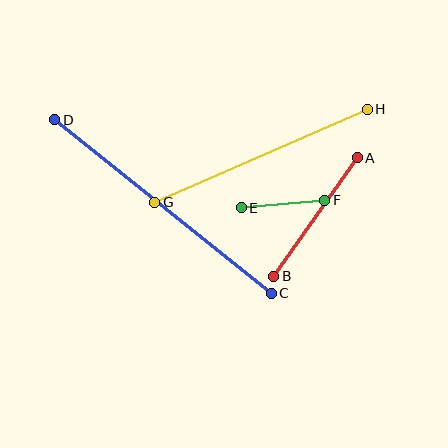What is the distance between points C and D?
The distance is approximately 277 pixels.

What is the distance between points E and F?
The distance is approximately 84 pixels.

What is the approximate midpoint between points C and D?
The midpoint is at approximately (163, 207) pixels.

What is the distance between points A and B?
The distance is approximately 145 pixels.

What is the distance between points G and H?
The distance is approximately 232 pixels.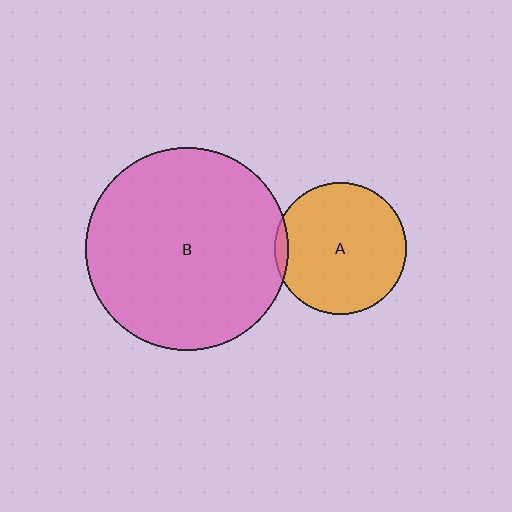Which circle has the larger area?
Circle B (pink).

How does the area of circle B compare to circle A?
Approximately 2.4 times.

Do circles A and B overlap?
Yes.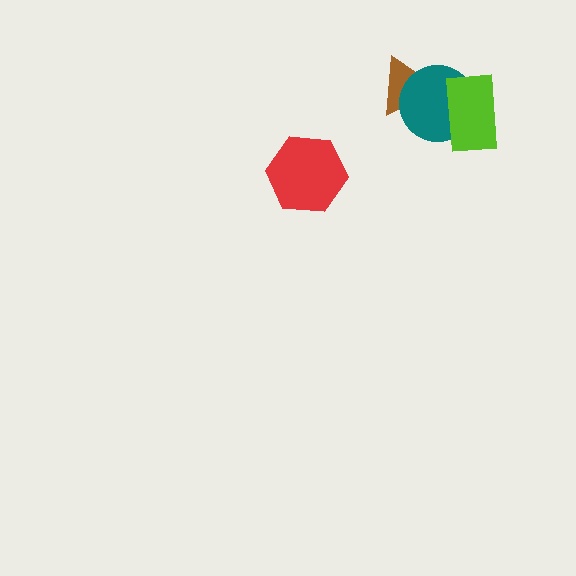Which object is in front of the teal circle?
The lime rectangle is in front of the teal circle.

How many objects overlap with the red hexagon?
0 objects overlap with the red hexagon.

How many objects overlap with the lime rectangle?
1 object overlaps with the lime rectangle.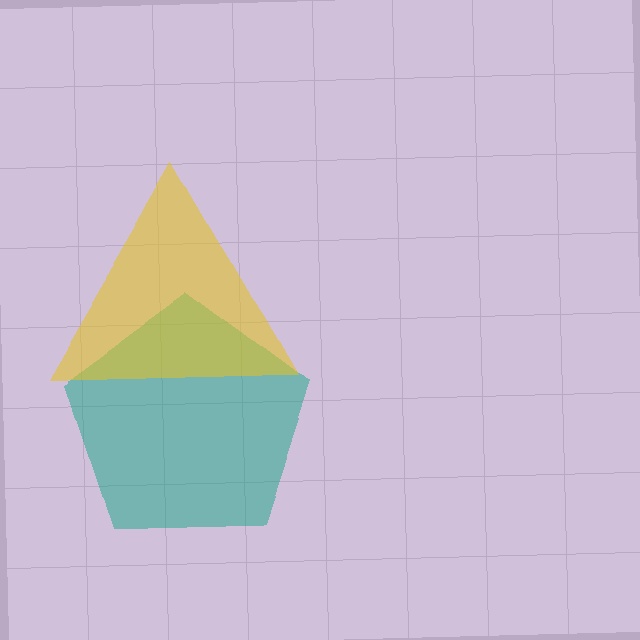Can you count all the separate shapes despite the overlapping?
Yes, there are 2 separate shapes.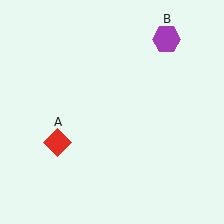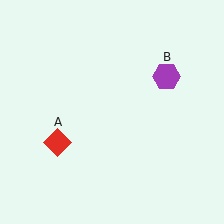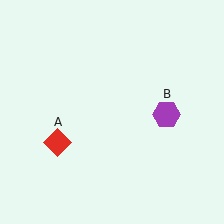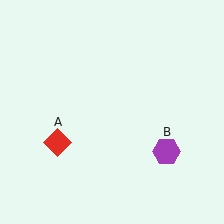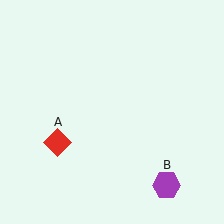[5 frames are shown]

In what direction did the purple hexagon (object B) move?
The purple hexagon (object B) moved down.